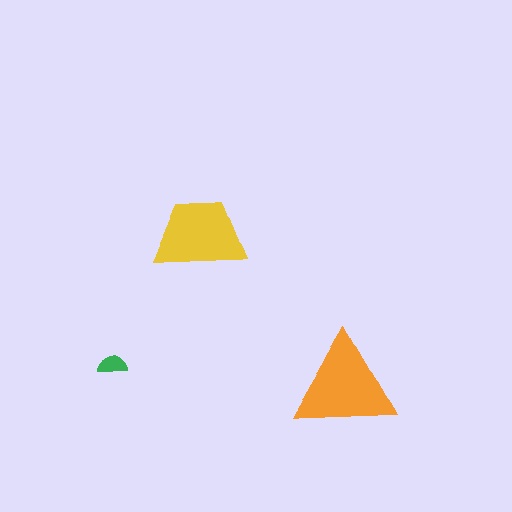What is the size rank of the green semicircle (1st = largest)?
3rd.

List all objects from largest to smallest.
The orange triangle, the yellow trapezoid, the green semicircle.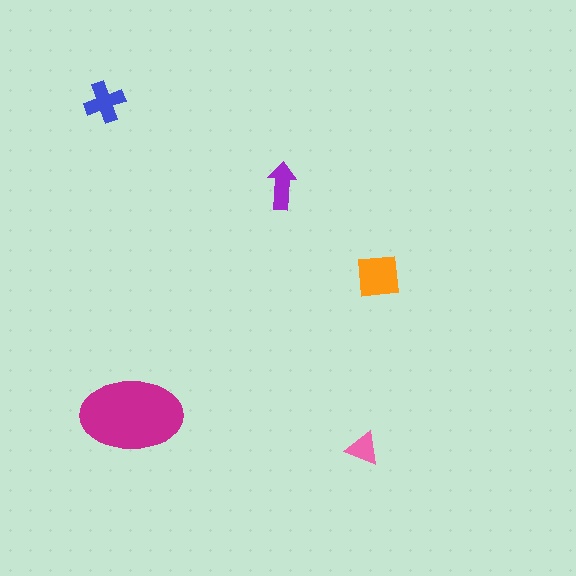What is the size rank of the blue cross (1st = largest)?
3rd.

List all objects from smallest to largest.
The pink triangle, the purple arrow, the blue cross, the orange square, the magenta ellipse.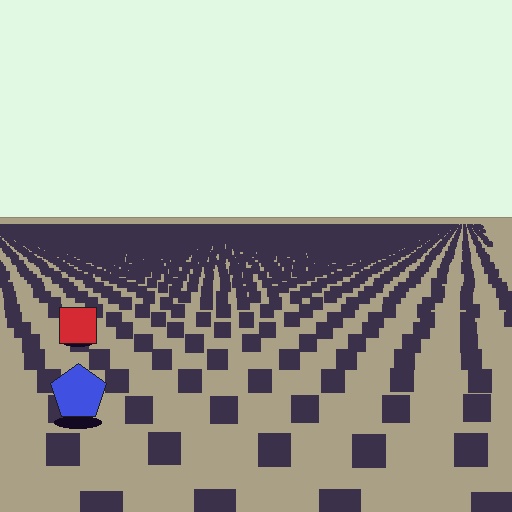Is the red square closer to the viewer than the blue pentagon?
No. The blue pentagon is closer — you can tell from the texture gradient: the ground texture is coarser near it.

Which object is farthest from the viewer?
The red square is farthest from the viewer. It appears smaller and the ground texture around it is denser.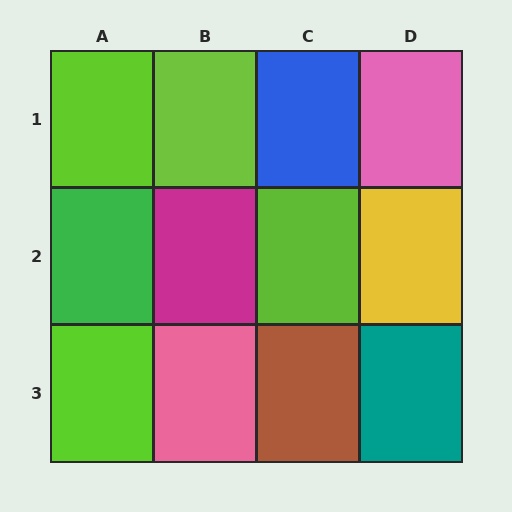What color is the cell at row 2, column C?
Lime.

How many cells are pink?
2 cells are pink.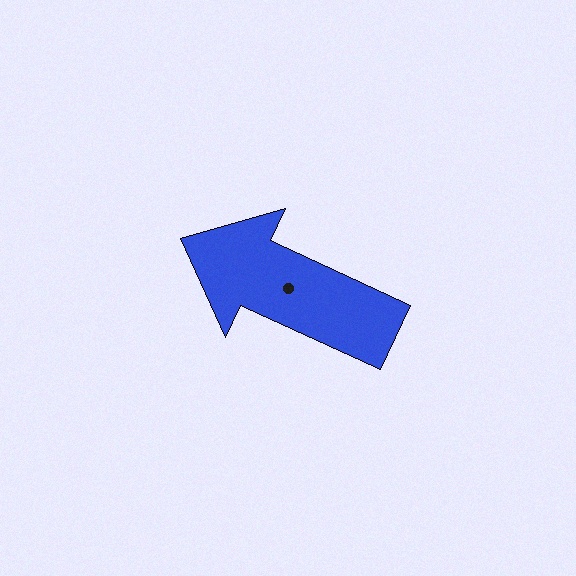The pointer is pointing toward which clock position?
Roughly 10 o'clock.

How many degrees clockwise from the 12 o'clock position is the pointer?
Approximately 295 degrees.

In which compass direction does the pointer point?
Northwest.